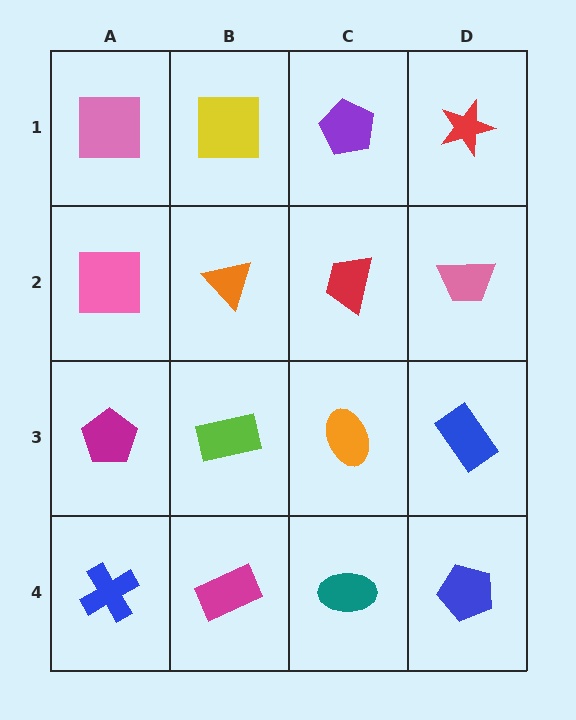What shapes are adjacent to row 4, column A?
A magenta pentagon (row 3, column A), a magenta rectangle (row 4, column B).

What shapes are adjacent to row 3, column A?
A pink square (row 2, column A), a blue cross (row 4, column A), a lime rectangle (row 3, column B).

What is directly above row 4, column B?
A lime rectangle.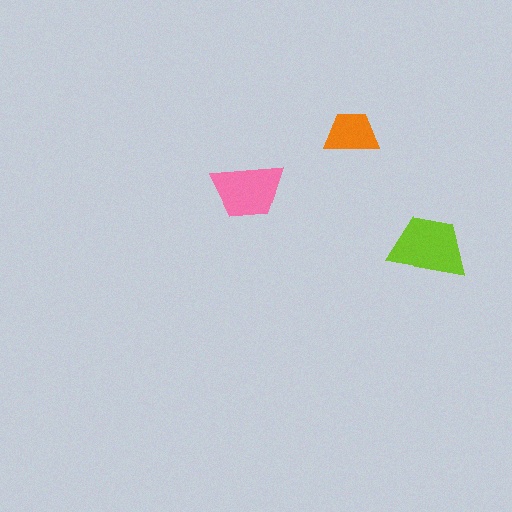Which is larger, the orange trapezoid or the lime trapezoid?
The lime one.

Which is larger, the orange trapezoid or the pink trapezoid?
The pink one.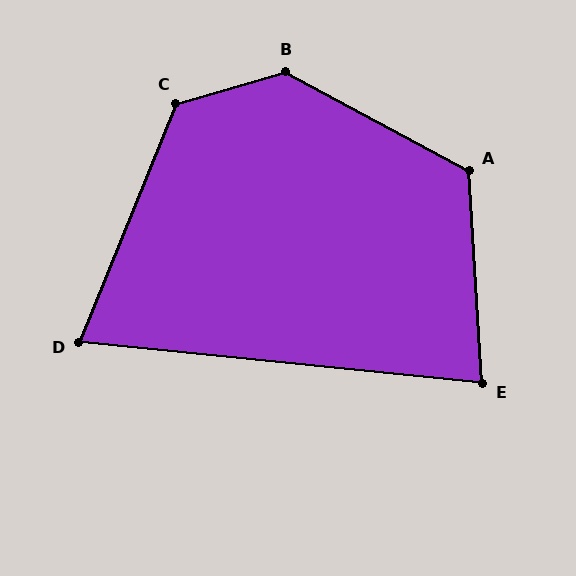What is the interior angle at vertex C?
Approximately 128 degrees (obtuse).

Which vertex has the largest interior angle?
B, at approximately 136 degrees.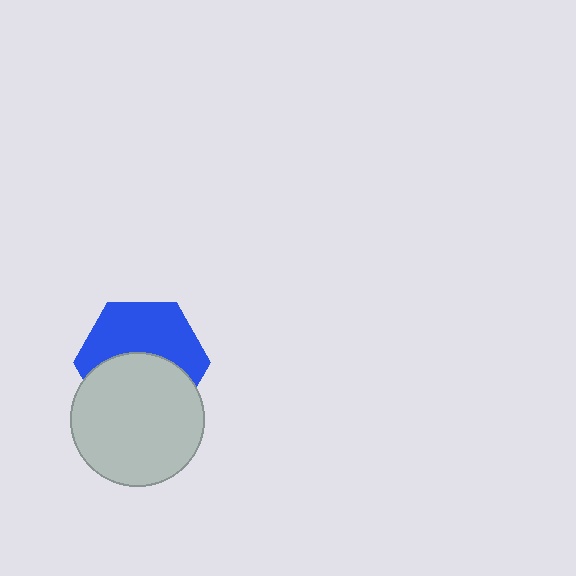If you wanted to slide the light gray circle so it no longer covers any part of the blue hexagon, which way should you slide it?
Slide it down — that is the most direct way to separate the two shapes.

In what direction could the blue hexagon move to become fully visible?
The blue hexagon could move up. That would shift it out from behind the light gray circle entirely.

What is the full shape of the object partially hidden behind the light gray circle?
The partially hidden object is a blue hexagon.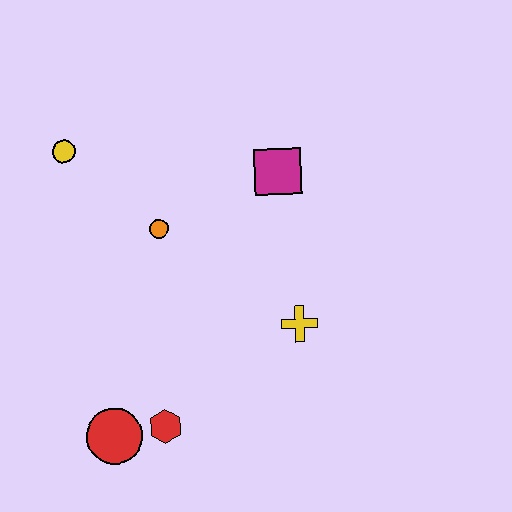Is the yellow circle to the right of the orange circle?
No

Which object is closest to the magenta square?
The orange circle is closest to the magenta square.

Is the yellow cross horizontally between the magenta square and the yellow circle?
No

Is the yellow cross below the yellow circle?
Yes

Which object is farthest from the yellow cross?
The yellow circle is farthest from the yellow cross.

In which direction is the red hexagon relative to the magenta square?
The red hexagon is below the magenta square.